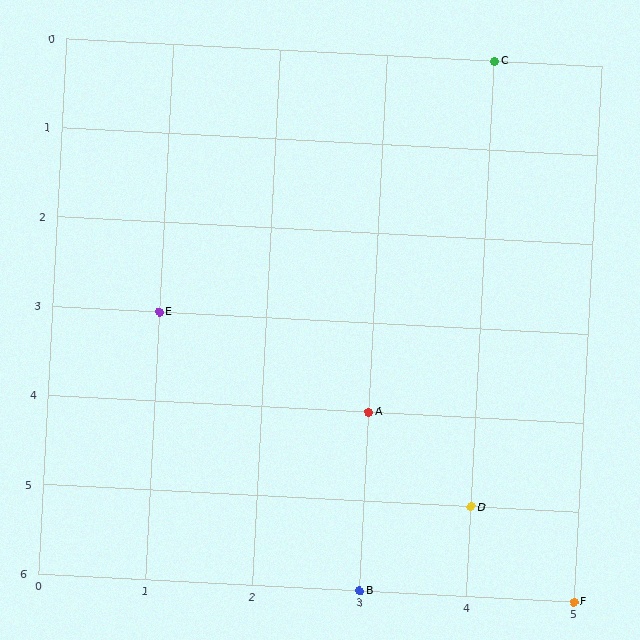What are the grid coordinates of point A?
Point A is at grid coordinates (3, 4).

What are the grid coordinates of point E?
Point E is at grid coordinates (1, 3).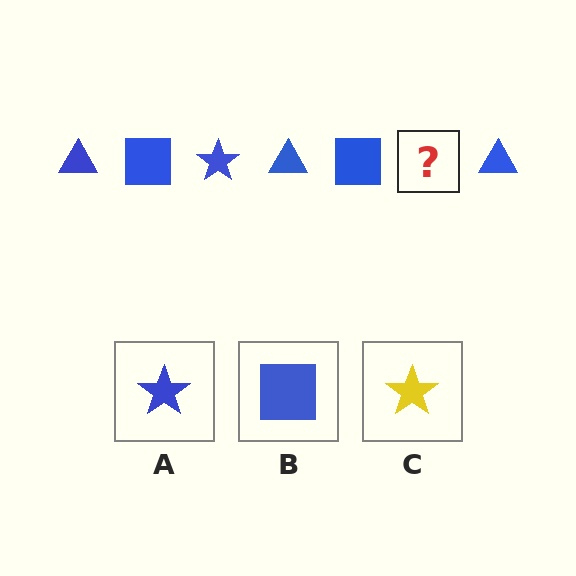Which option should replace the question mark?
Option A.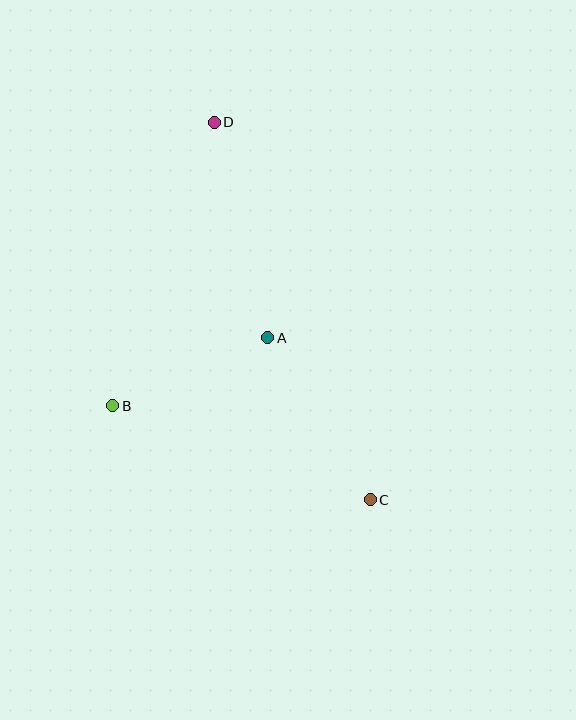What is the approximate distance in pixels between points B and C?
The distance between B and C is approximately 274 pixels.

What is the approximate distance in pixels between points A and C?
The distance between A and C is approximately 192 pixels.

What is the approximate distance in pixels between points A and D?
The distance between A and D is approximately 222 pixels.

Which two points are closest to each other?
Points A and B are closest to each other.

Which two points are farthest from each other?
Points C and D are farthest from each other.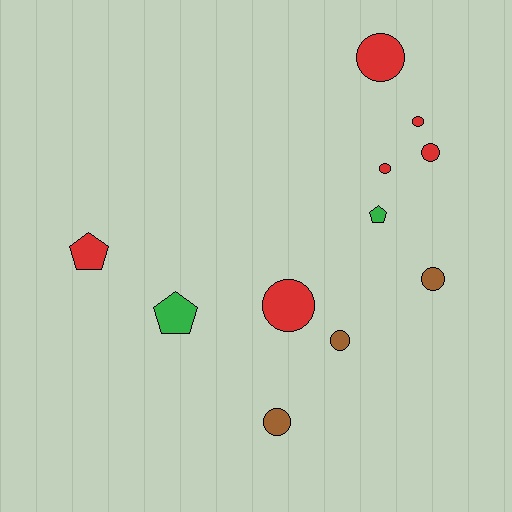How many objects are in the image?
There are 11 objects.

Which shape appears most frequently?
Circle, with 8 objects.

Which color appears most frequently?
Red, with 6 objects.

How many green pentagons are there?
There are 2 green pentagons.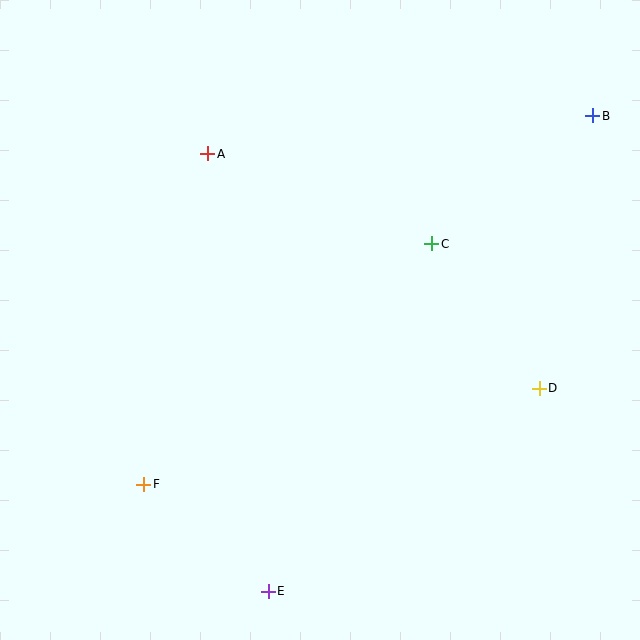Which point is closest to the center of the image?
Point C at (432, 244) is closest to the center.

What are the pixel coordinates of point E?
Point E is at (268, 592).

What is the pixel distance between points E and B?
The distance between E and B is 576 pixels.